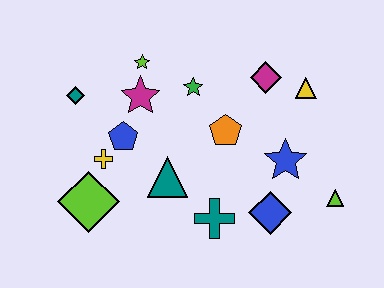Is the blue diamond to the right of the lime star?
Yes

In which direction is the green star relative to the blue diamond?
The green star is above the blue diamond.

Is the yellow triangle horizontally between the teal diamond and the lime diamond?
No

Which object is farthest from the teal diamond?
The lime triangle is farthest from the teal diamond.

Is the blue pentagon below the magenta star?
Yes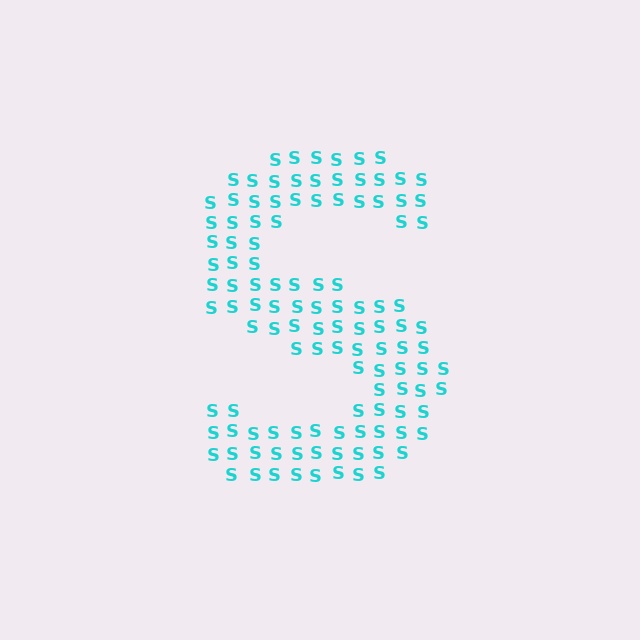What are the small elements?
The small elements are letter S's.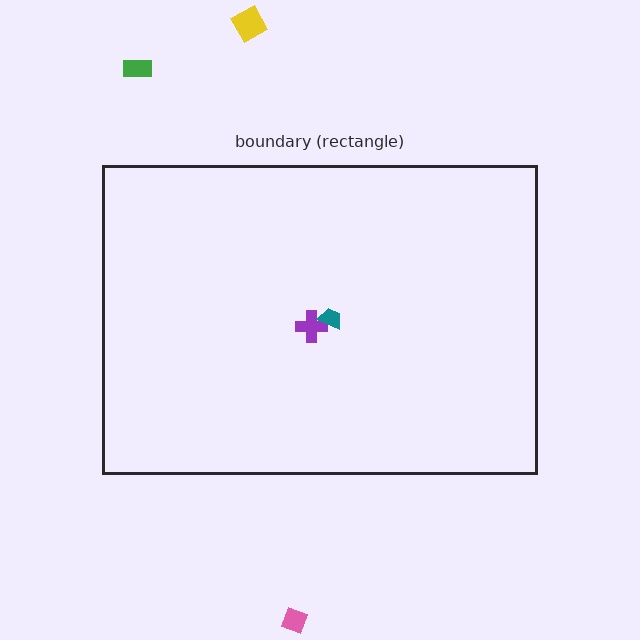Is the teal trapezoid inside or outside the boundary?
Inside.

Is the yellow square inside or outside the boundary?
Outside.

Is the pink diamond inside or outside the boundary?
Outside.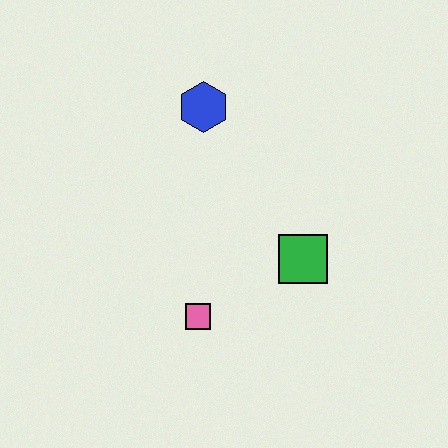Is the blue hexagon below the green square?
No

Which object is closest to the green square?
The pink square is closest to the green square.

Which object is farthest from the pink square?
The blue hexagon is farthest from the pink square.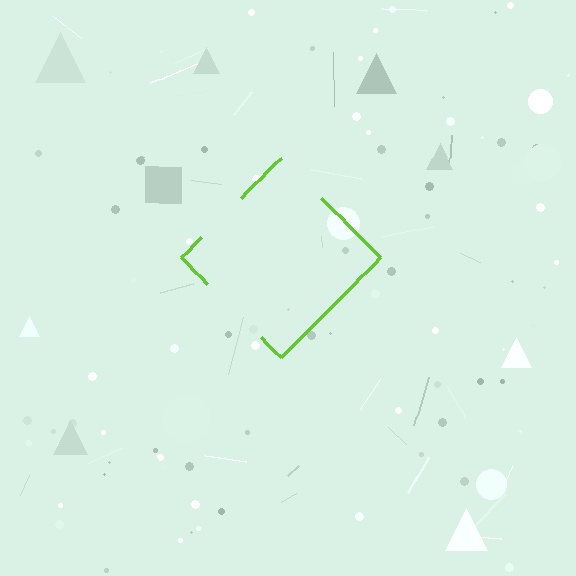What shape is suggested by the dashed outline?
The dashed outline suggests a diamond.